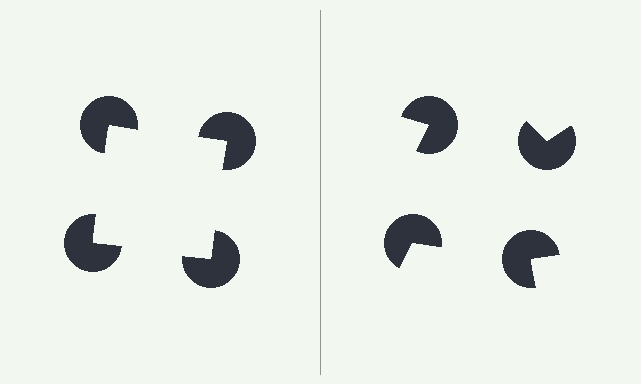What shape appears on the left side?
An illusory square.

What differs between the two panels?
The pac-man discs are positioned identically on both sides; only the wedge orientations differ. On the left they align to a square; on the right they are misaligned.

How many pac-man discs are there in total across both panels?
8 — 4 on each side.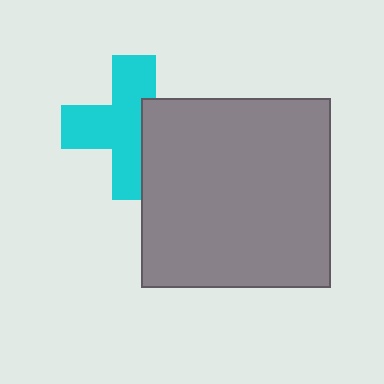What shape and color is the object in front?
The object in front is a gray square.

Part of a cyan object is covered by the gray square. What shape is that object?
It is a cross.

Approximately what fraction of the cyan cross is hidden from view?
Roughly 34% of the cyan cross is hidden behind the gray square.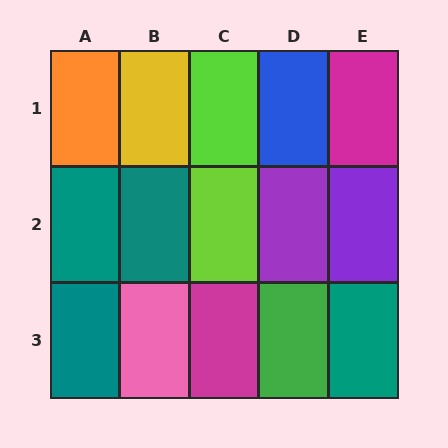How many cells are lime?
2 cells are lime.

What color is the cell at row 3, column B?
Pink.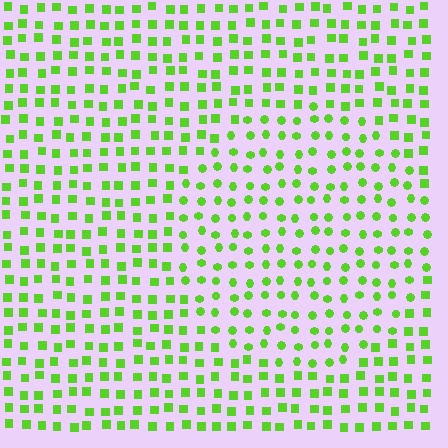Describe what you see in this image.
The image is filled with small lime elements arranged in a uniform grid. A circle-shaped region contains circles, while the surrounding area contains squares. The boundary is defined purely by the change in element shape.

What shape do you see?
I see a circle.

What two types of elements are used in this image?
The image uses circles inside the circle region and squares outside it.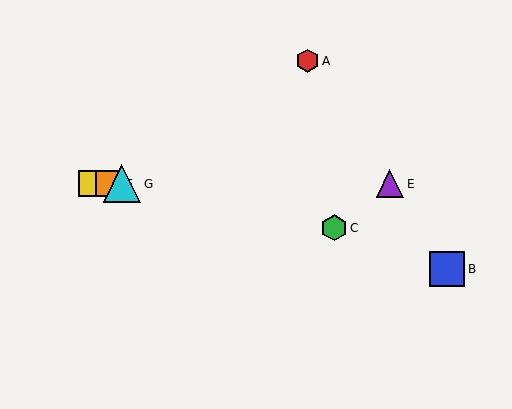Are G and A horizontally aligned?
No, G is at y≈184 and A is at y≈61.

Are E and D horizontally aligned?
Yes, both are at y≈184.